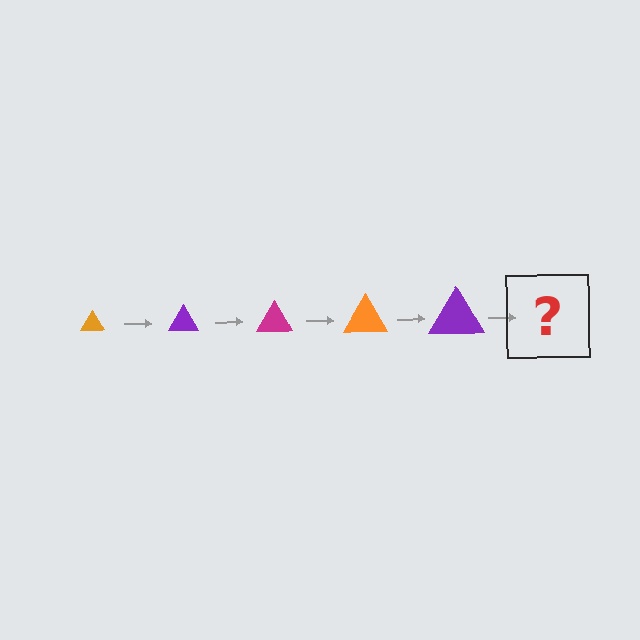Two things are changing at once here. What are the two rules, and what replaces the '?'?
The two rules are that the triangle grows larger each step and the color cycles through orange, purple, and magenta. The '?' should be a magenta triangle, larger than the previous one.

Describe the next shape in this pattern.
It should be a magenta triangle, larger than the previous one.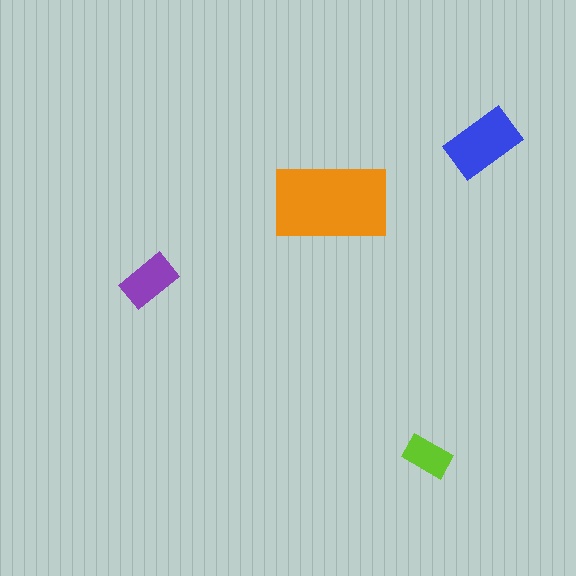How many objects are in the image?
There are 4 objects in the image.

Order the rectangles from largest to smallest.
the orange one, the blue one, the purple one, the lime one.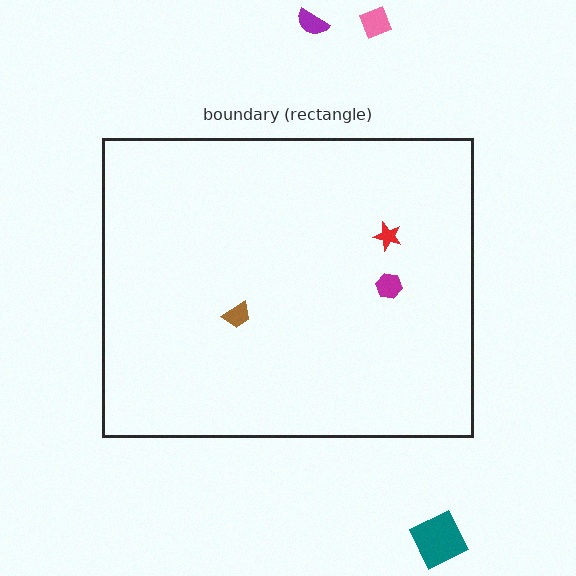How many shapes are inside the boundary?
3 inside, 3 outside.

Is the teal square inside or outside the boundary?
Outside.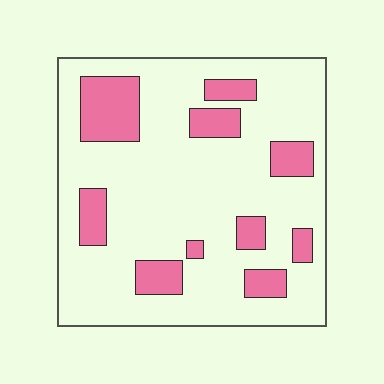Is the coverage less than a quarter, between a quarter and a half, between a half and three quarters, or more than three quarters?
Less than a quarter.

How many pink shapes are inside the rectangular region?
10.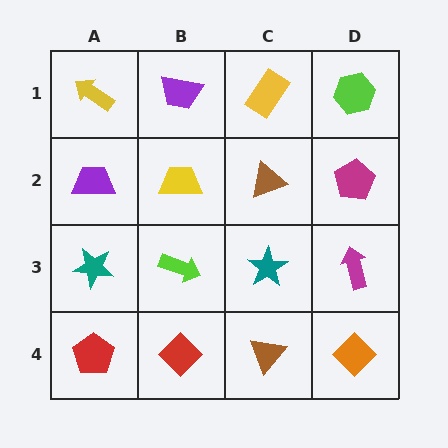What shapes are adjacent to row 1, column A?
A purple trapezoid (row 2, column A), a purple trapezoid (row 1, column B).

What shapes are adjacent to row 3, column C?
A brown triangle (row 2, column C), a brown triangle (row 4, column C), a lime arrow (row 3, column B), a magenta arrow (row 3, column D).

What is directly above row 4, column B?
A lime arrow.